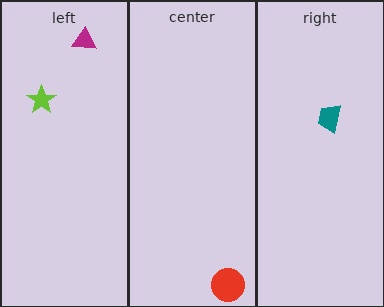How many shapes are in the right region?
1.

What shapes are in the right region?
The teal trapezoid.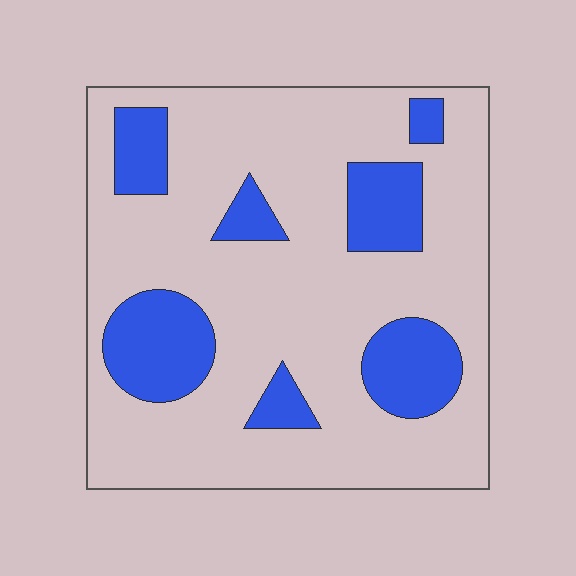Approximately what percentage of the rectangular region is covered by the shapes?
Approximately 25%.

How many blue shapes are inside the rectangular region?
7.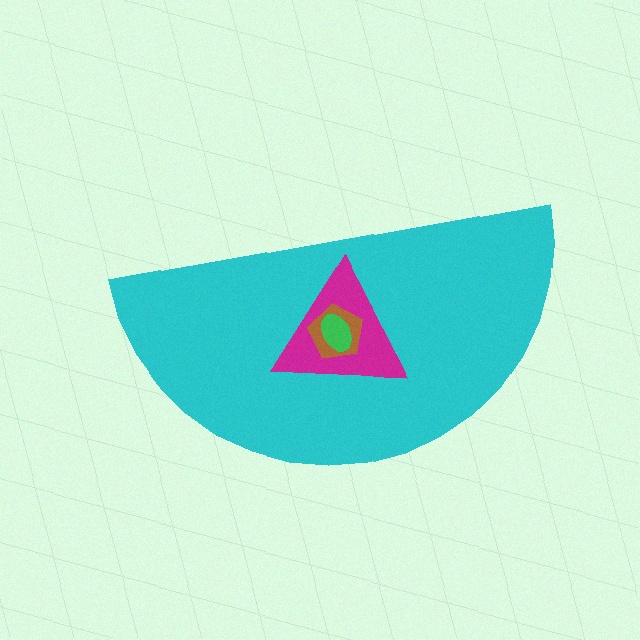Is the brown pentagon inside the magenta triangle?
Yes.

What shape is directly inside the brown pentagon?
The green ellipse.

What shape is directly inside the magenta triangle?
The brown pentagon.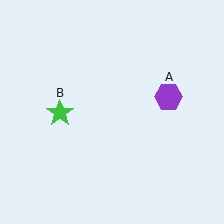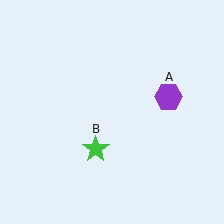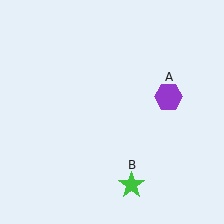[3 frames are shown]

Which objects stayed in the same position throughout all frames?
Purple hexagon (object A) remained stationary.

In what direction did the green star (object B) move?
The green star (object B) moved down and to the right.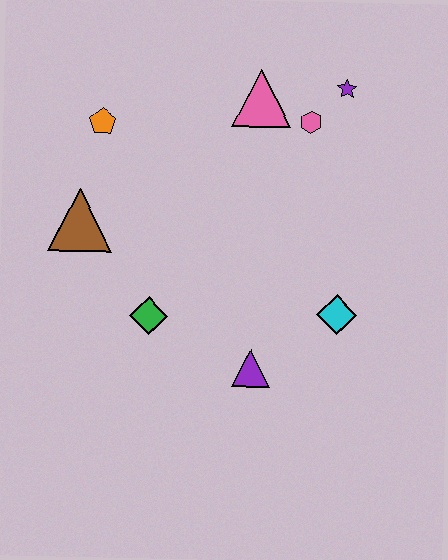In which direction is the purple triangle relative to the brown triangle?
The purple triangle is to the right of the brown triangle.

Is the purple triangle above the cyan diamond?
No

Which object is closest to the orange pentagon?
The brown triangle is closest to the orange pentagon.